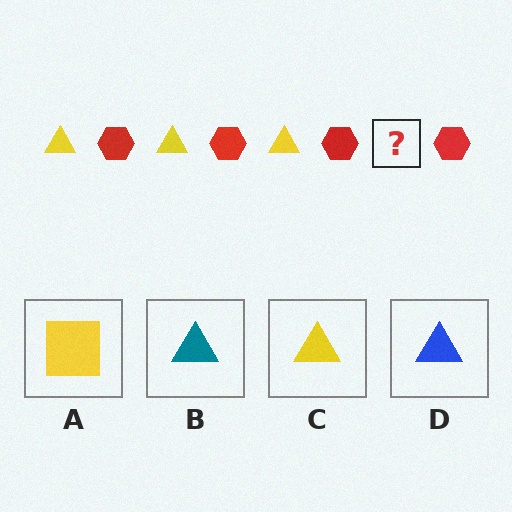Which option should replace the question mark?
Option C.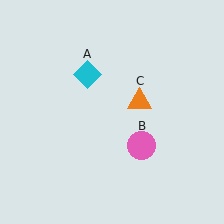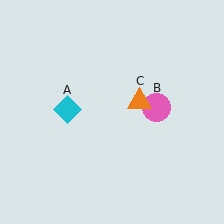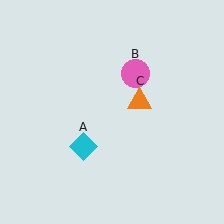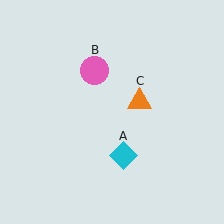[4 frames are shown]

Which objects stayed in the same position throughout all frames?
Orange triangle (object C) remained stationary.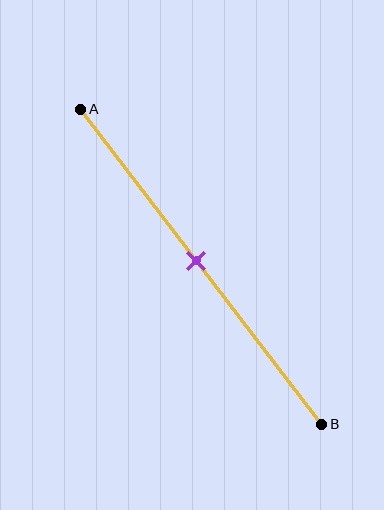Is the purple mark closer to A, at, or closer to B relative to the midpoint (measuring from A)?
The purple mark is approximately at the midpoint of segment AB.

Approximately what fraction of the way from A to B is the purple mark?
The purple mark is approximately 50% of the way from A to B.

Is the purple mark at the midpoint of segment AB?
Yes, the mark is approximately at the midpoint.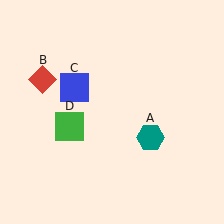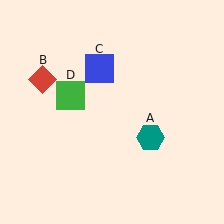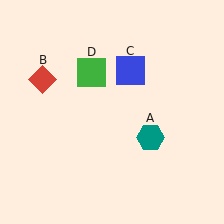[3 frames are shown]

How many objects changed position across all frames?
2 objects changed position: blue square (object C), green square (object D).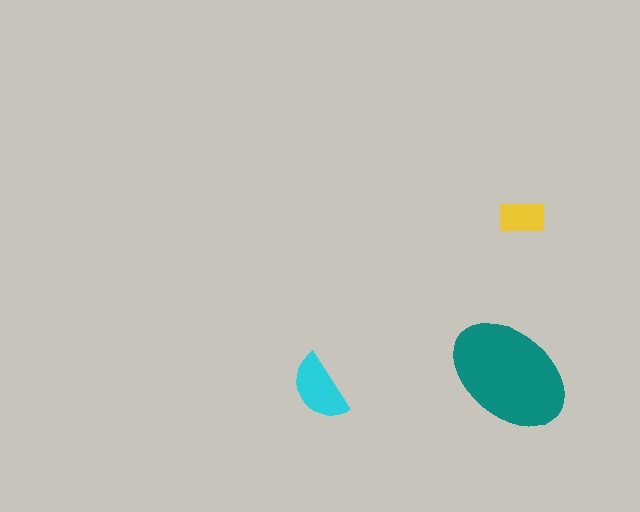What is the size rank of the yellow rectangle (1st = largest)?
3rd.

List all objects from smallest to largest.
The yellow rectangle, the cyan semicircle, the teal ellipse.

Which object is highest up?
The yellow rectangle is topmost.